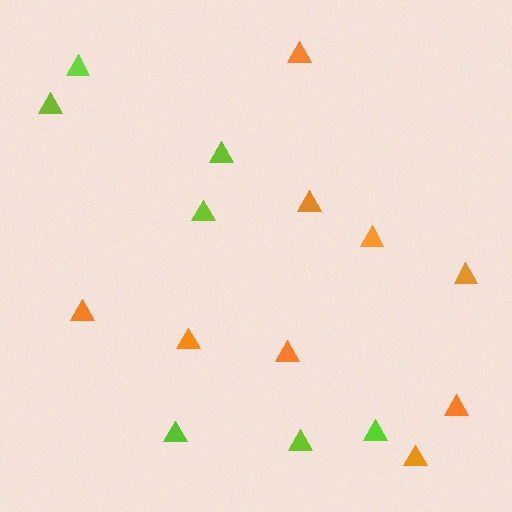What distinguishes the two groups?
There are 2 groups: one group of orange triangles (9) and one group of lime triangles (7).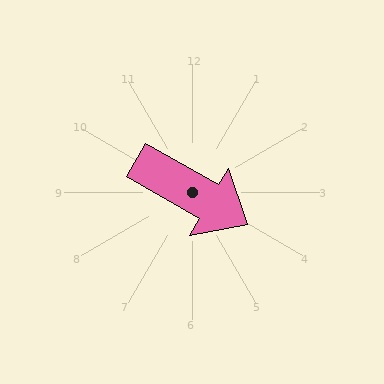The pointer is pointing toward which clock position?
Roughly 4 o'clock.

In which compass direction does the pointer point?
Southeast.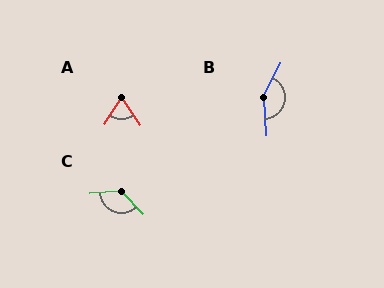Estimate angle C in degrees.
Approximately 129 degrees.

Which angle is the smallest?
A, at approximately 67 degrees.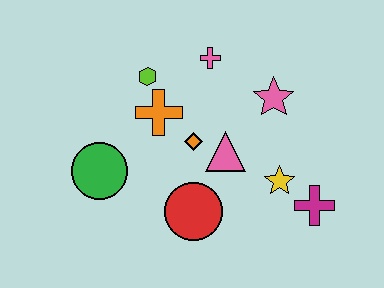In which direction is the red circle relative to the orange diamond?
The red circle is below the orange diamond.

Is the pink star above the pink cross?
No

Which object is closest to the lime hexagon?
The orange cross is closest to the lime hexagon.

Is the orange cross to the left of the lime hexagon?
No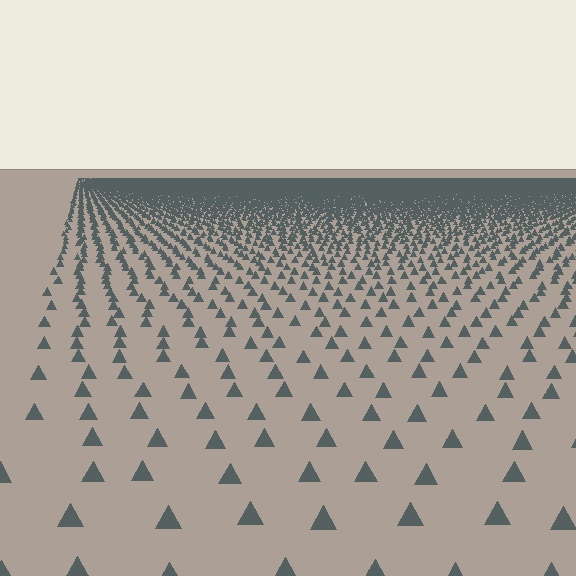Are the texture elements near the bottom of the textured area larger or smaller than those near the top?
Larger. Near the bottom, elements are closer to the viewer and appear at a bigger on-screen size.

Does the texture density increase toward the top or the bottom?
Density increases toward the top.